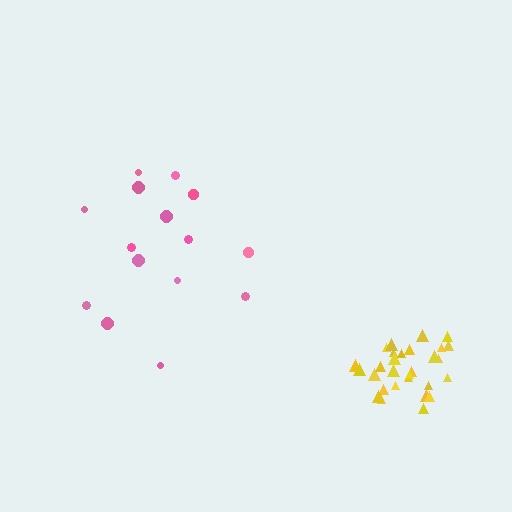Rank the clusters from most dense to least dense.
yellow, pink.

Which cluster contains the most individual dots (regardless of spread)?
Yellow (29).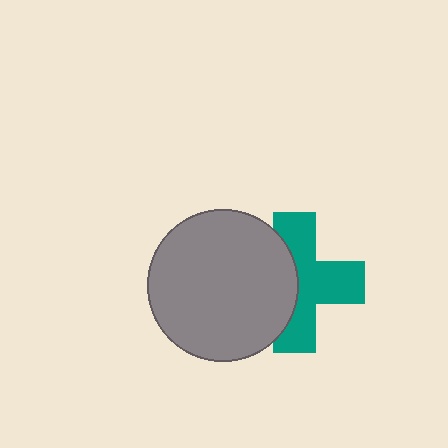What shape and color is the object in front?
The object in front is a gray circle.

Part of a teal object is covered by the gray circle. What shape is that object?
It is a cross.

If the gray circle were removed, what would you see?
You would see the complete teal cross.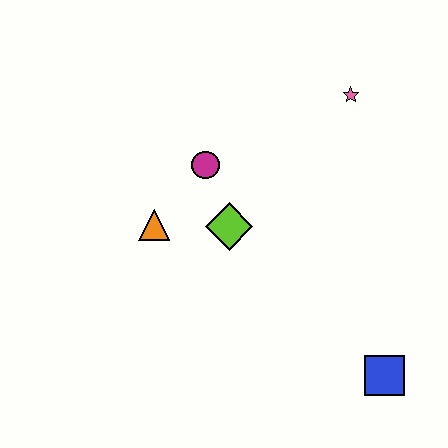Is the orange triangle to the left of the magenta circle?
Yes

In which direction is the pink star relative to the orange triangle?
The pink star is to the right of the orange triangle.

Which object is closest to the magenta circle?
The lime diamond is closest to the magenta circle.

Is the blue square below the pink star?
Yes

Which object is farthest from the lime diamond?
The blue square is farthest from the lime diamond.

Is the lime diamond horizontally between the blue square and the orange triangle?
Yes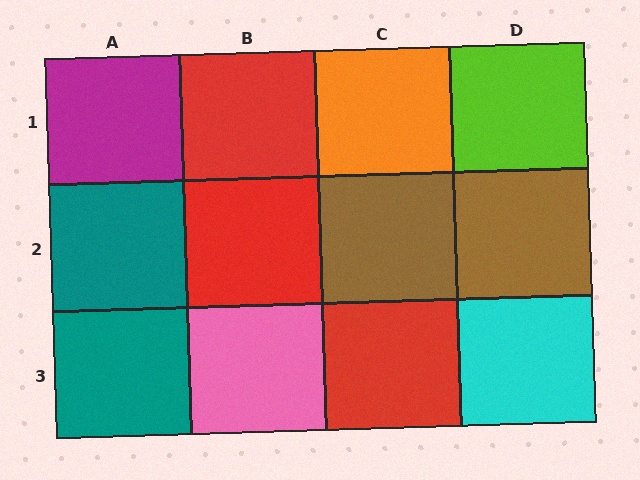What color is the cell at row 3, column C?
Red.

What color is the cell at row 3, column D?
Cyan.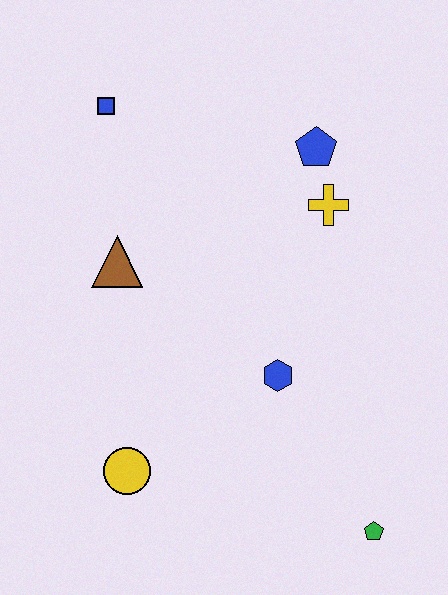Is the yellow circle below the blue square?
Yes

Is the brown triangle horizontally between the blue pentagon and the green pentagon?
No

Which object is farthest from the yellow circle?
The blue pentagon is farthest from the yellow circle.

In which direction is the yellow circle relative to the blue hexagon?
The yellow circle is to the left of the blue hexagon.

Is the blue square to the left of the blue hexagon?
Yes